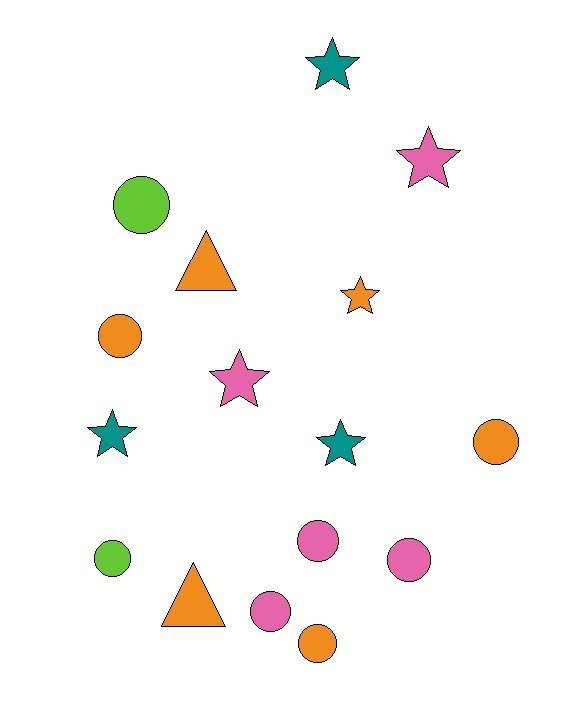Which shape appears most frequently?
Circle, with 8 objects.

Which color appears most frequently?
Orange, with 6 objects.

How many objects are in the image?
There are 16 objects.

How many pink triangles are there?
There are no pink triangles.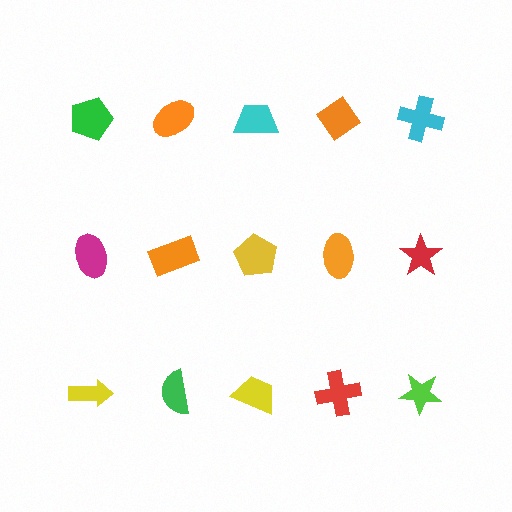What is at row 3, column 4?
A red cross.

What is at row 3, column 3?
A yellow trapezoid.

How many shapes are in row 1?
5 shapes.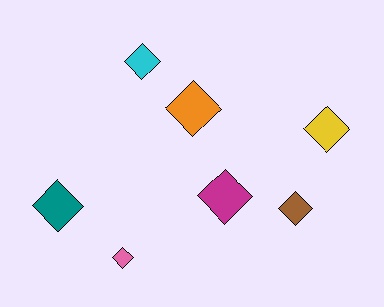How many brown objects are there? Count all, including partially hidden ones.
There is 1 brown object.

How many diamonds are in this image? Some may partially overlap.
There are 7 diamonds.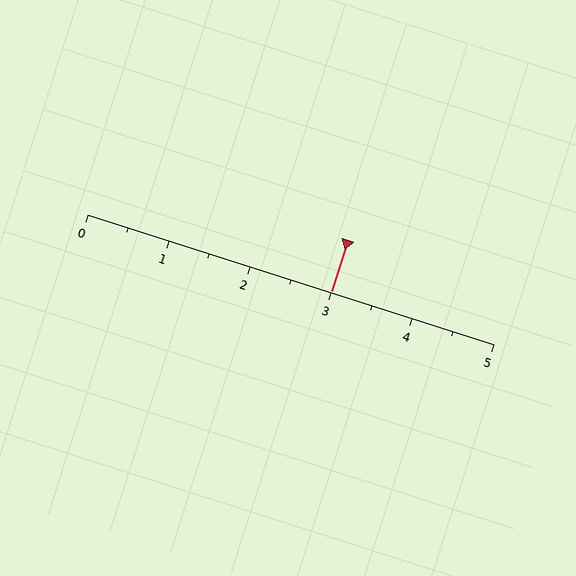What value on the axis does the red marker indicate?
The marker indicates approximately 3.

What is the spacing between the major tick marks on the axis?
The major ticks are spaced 1 apart.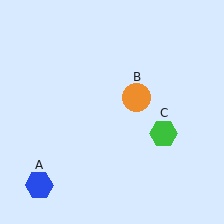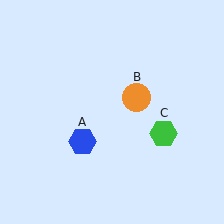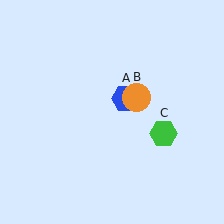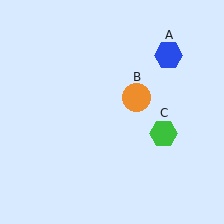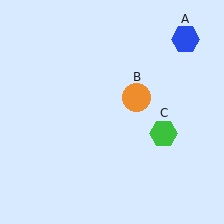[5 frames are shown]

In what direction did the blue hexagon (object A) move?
The blue hexagon (object A) moved up and to the right.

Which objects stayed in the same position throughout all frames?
Orange circle (object B) and green hexagon (object C) remained stationary.